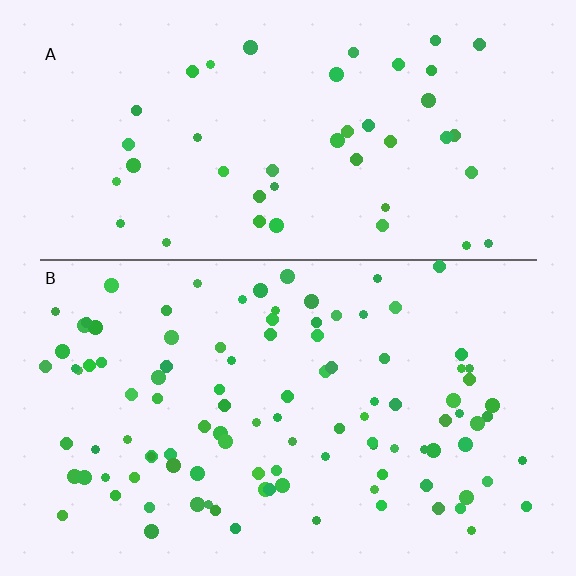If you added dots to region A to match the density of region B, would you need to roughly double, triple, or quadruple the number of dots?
Approximately double.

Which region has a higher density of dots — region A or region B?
B (the bottom).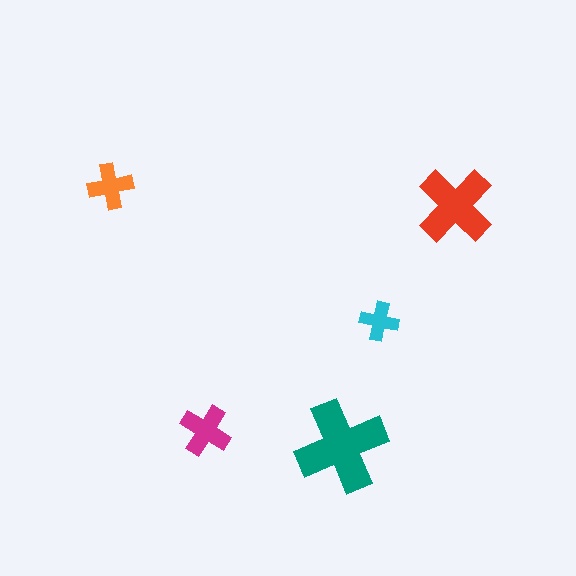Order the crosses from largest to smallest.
the teal one, the red one, the magenta one, the orange one, the cyan one.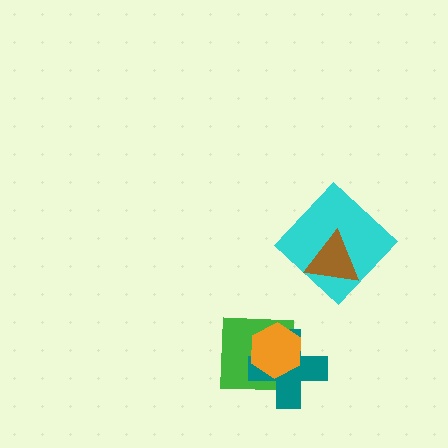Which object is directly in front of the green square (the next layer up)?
The teal cross is directly in front of the green square.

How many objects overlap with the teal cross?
2 objects overlap with the teal cross.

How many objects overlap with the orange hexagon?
2 objects overlap with the orange hexagon.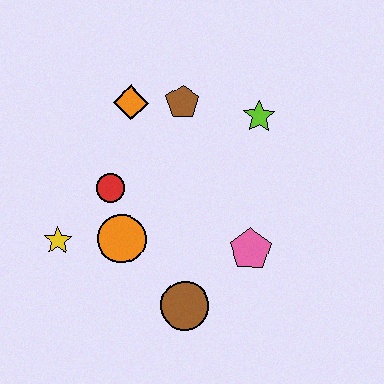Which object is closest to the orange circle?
The red circle is closest to the orange circle.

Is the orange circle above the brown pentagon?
No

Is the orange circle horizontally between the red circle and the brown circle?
Yes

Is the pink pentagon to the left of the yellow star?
No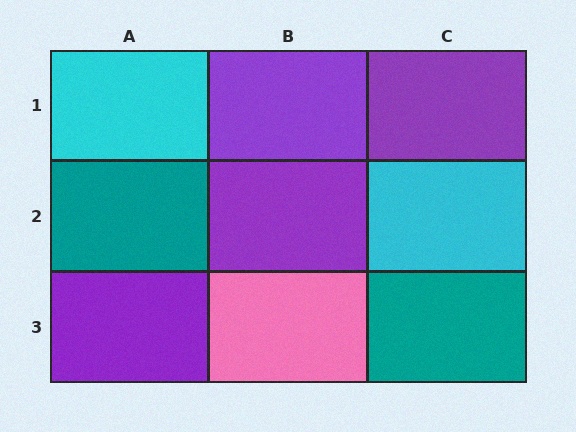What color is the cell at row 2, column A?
Teal.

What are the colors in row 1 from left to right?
Cyan, purple, purple.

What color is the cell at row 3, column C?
Teal.